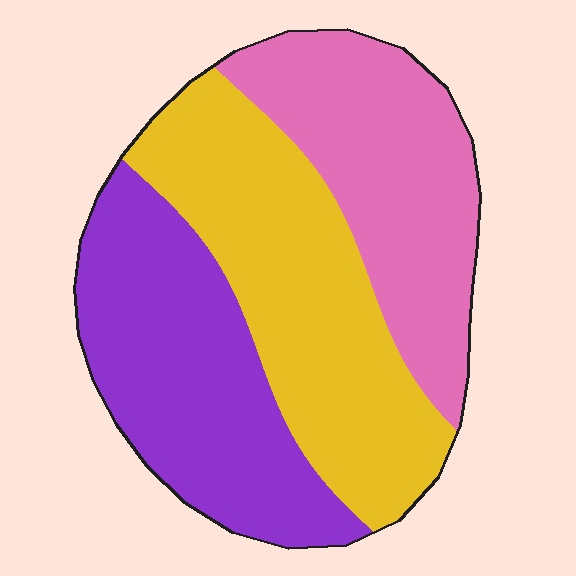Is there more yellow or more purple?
Yellow.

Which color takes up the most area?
Yellow, at roughly 35%.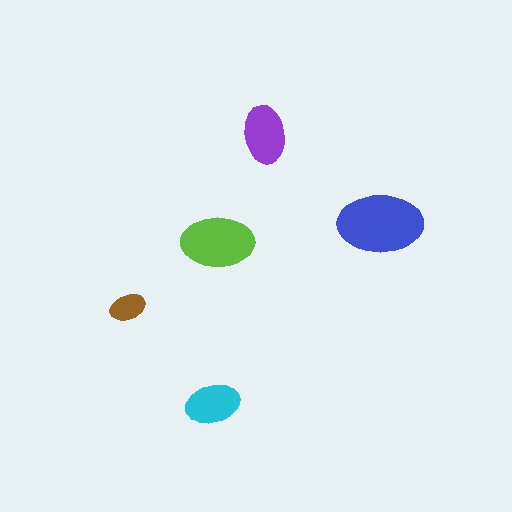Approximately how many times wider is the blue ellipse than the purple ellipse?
About 1.5 times wider.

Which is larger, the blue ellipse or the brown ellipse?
The blue one.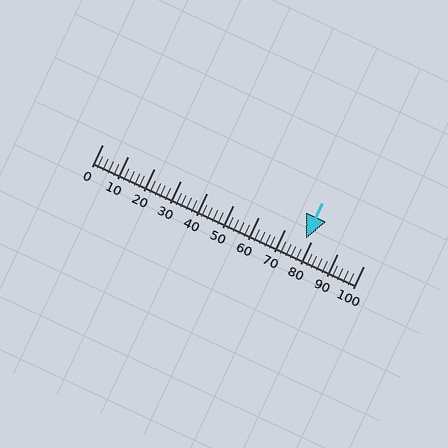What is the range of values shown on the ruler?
The ruler shows values from 0 to 100.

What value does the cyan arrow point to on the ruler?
The cyan arrow points to approximately 78.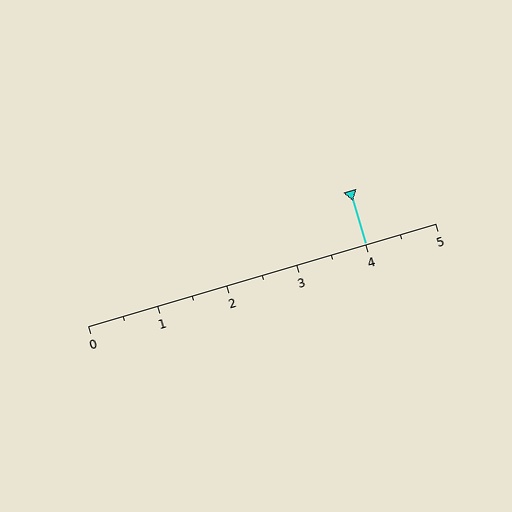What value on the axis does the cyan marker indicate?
The marker indicates approximately 4.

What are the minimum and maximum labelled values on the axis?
The axis runs from 0 to 5.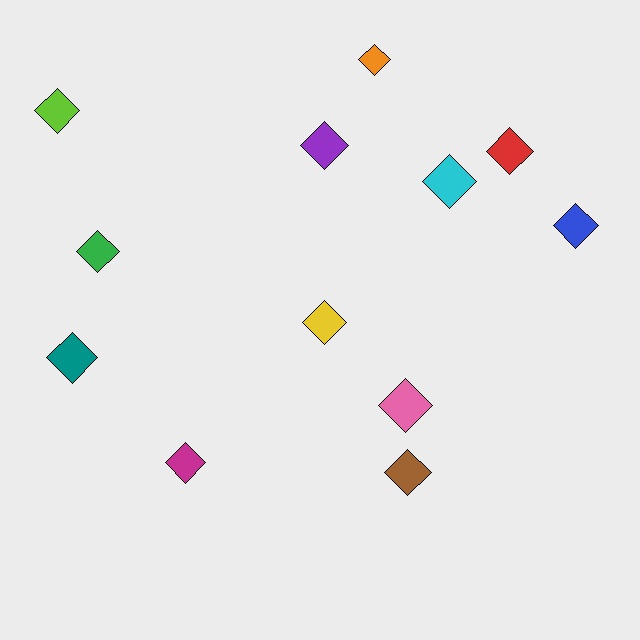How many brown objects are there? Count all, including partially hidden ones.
There is 1 brown object.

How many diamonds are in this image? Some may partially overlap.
There are 12 diamonds.